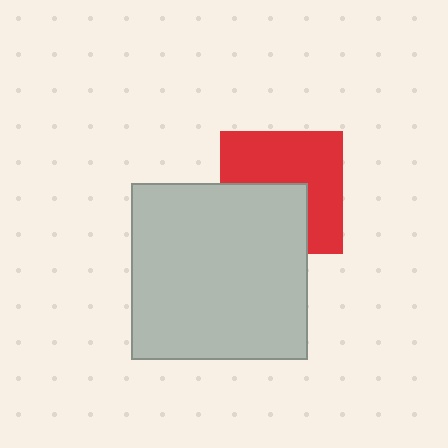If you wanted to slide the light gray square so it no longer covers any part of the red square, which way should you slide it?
Slide it down — that is the most direct way to separate the two shapes.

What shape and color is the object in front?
The object in front is a light gray square.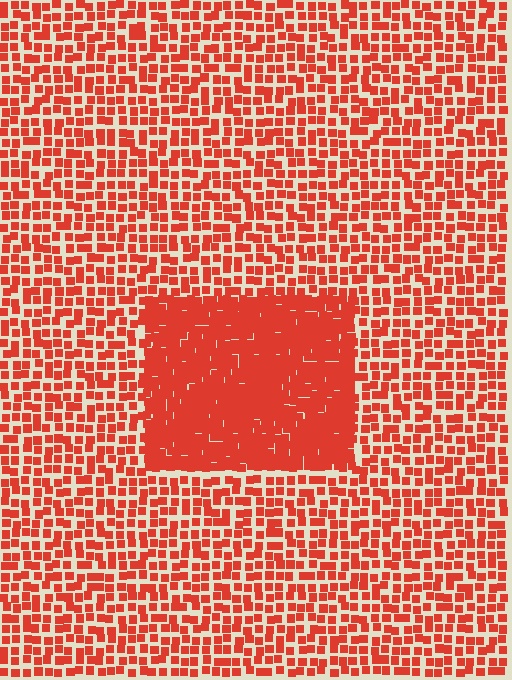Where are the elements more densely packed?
The elements are more densely packed inside the rectangle boundary.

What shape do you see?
I see a rectangle.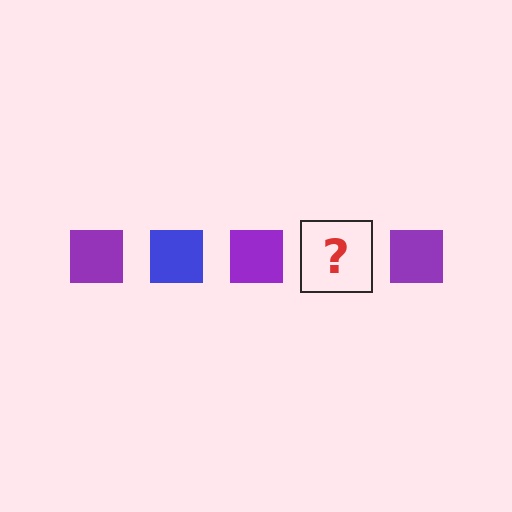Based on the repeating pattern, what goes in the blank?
The blank should be a blue square.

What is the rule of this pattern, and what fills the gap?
The rule is that the pattern cycles through purple, blue squares. The gap should be filled with a blue square.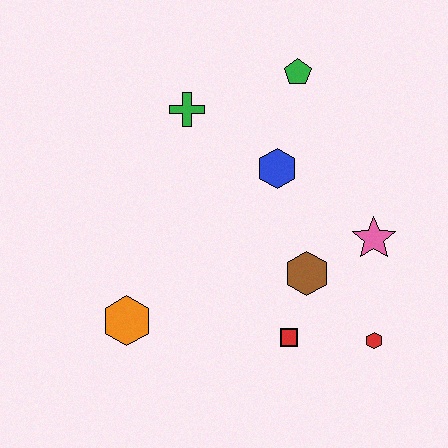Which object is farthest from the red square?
The green pentagon is farthest from the red square.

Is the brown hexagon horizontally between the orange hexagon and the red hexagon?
Yes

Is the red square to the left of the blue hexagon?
No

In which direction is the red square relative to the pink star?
The red square is below the pink star.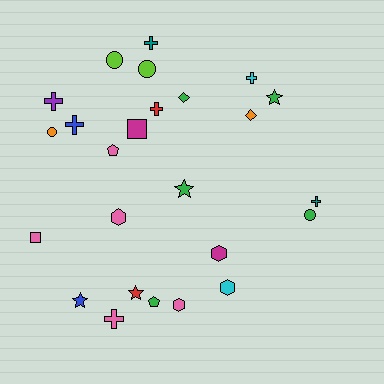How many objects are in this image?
There are 25 objects.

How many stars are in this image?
There are 4 stars.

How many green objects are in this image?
There are 5 green objects.